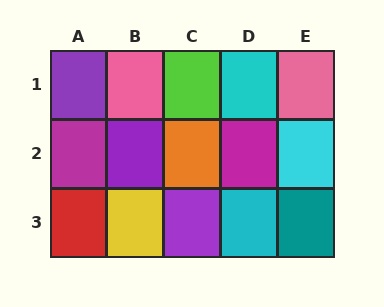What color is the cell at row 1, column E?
Pink.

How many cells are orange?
1 cell is orange.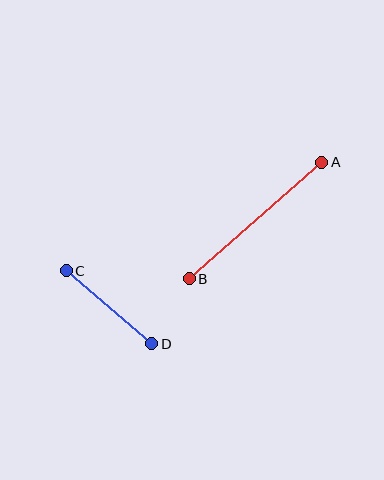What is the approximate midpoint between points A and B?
The midpoint is at approximately (255, 221) pixels.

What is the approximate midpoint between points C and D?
The midpoint is at approximately (109, 307) pixels.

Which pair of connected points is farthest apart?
Points A and B are farthest apart.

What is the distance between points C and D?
The distance is approximately 113 pixels.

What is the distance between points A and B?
The distance is approximately 176 pixels.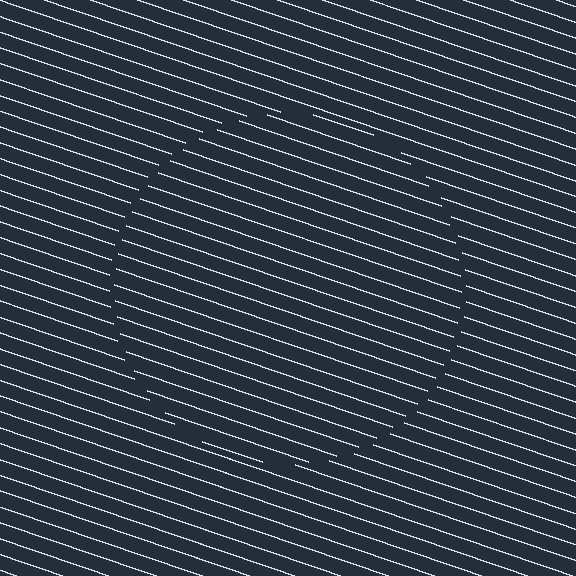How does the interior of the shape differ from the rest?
The interior of the shape contains the same grating, shifted by half a period — the contour is defined by the phase discontinuity where line-ends from the inner and outer gratings abut.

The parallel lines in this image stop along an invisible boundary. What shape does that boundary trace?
An illusory circle. The interior of the shape contains the same grating, shifted by half a period — the contour is defined by the phase discontinuity where line-ends from the inner and outer gratings abut.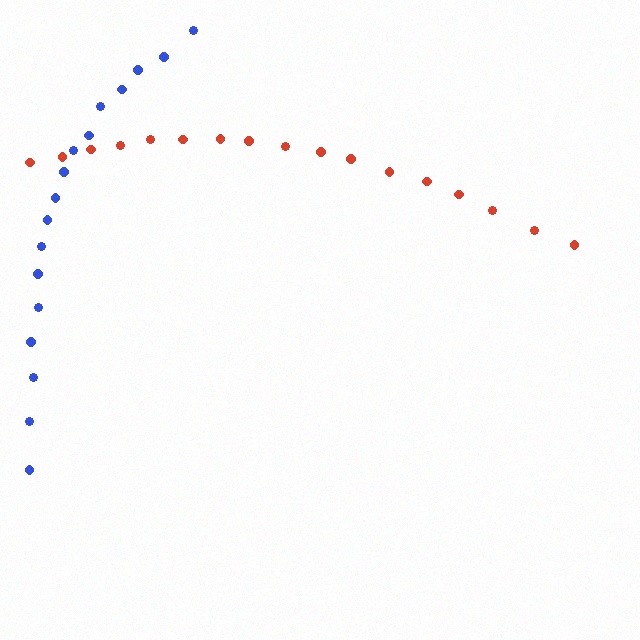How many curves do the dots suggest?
There are 2 distinct paths.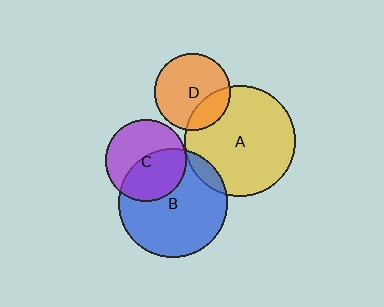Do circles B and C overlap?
Yes.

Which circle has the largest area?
Circle A (yellow).